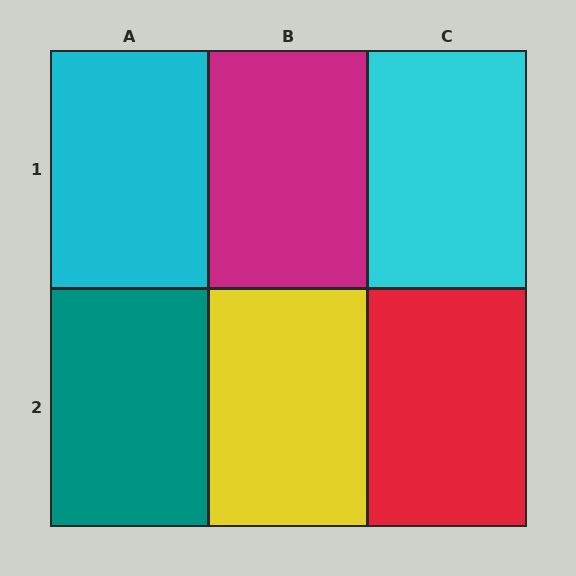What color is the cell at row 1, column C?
Cyan.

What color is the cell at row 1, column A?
Cyan.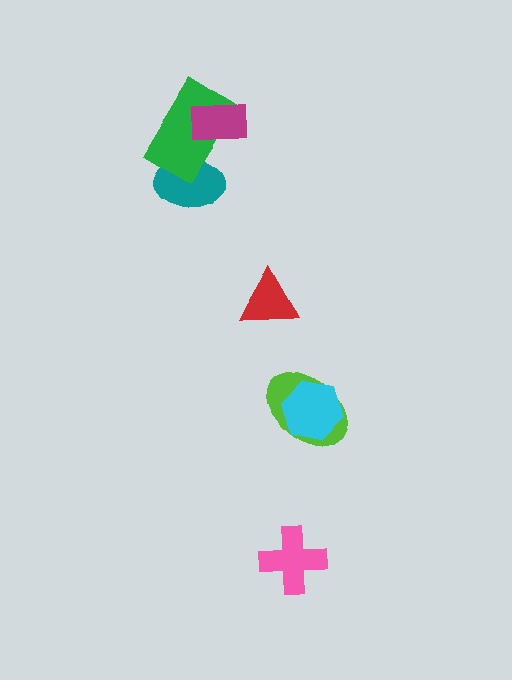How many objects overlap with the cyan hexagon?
1 object overlaps with the cyan hexagon.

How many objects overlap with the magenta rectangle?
1 object overlaps with the magenta rectangle.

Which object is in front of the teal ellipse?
The green rectangle is in front of the teal ellipse.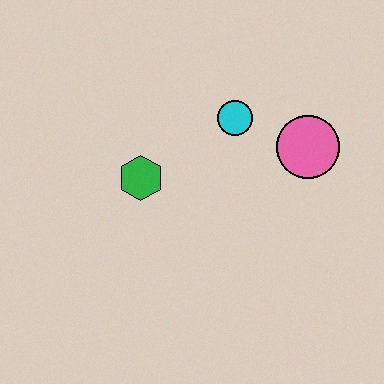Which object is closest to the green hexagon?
The cyan circle is closest to the green hexagon.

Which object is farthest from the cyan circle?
The green hexagon is farthest from the cyan circle.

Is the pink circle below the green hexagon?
No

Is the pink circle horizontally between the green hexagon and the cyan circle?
No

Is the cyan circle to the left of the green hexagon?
No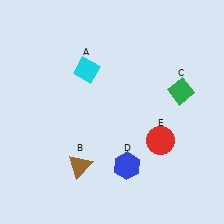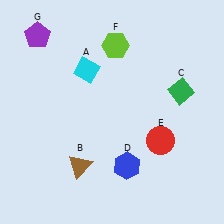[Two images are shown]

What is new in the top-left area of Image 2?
A purple pentagon (G) was added in the top-left area of Image 2.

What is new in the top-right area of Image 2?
A lime hexagon (F) was added in the top-right area of Image 2.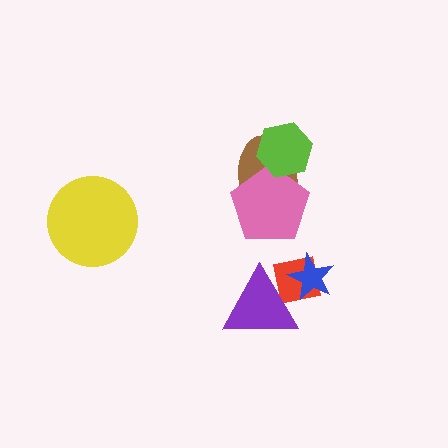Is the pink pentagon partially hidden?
Yes, it is partially covered by another shape.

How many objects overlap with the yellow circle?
0 objects overlap with the yellow circle.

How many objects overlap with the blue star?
2 objects overlap with the blue star.